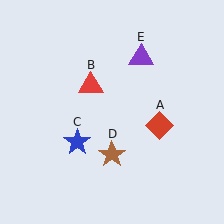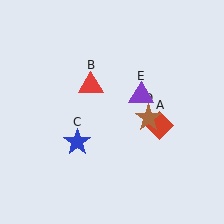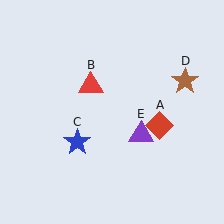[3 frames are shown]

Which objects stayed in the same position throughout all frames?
Red diamond (object A) and red triangle (object B) and blue star (object C) remained stationary.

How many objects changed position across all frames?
2 objects changed position: brown star (object D), purple triangle (object E).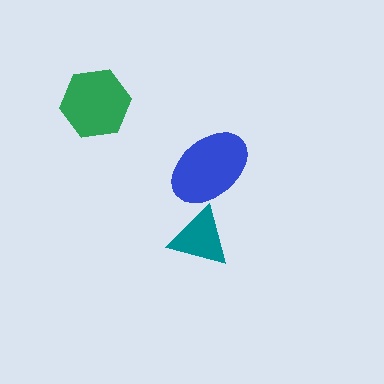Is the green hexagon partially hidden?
No, no other shape covers it.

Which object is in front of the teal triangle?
The blue ellipse is in front of the teal triangle.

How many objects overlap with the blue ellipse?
1 object overlaps with the blue ellipse.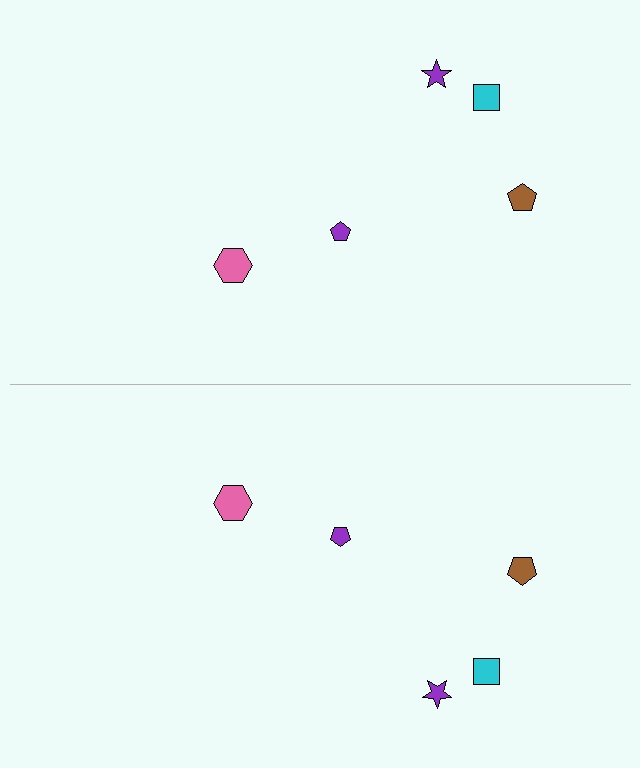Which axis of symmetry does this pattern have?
The pattern has a horizontal axis of symmetry running through the center of the image.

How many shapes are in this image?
There are 10 shapes in this image.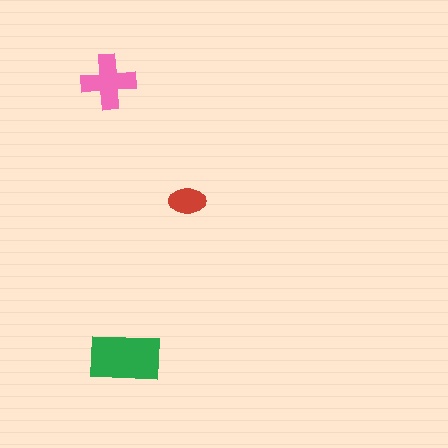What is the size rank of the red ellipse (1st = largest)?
3rd.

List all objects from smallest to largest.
The red ellipse, the pink cross, the green rectangle.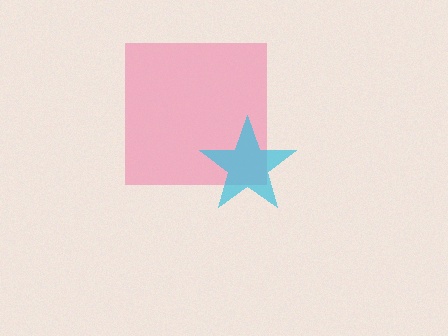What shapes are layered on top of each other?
The layered shapes are: a pink square, a cyan star.